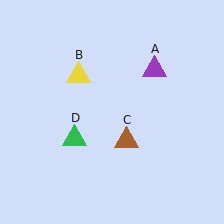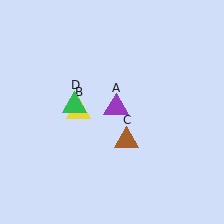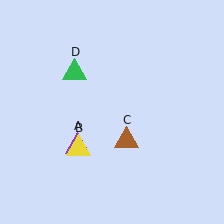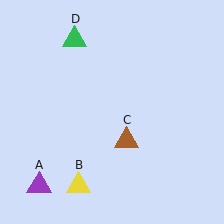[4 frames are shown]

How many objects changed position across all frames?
3 objects changed position: purple triangle (object A), yellow triangle (object B), green triangle (object D).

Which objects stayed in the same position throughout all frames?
Brown triangle (object C) remained stationary.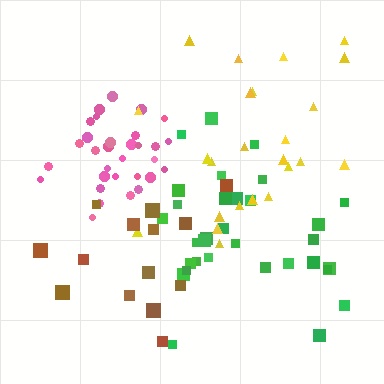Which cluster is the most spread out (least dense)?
Brown.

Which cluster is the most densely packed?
Pink.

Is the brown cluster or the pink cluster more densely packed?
Pink.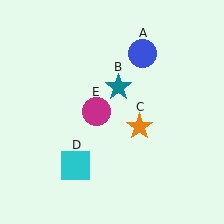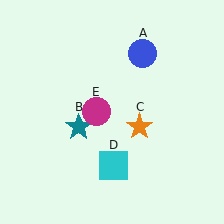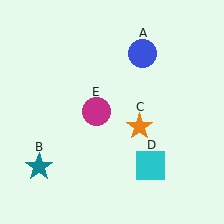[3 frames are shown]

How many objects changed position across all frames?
2 objects changed position: teal star (object B), cyan square (object D).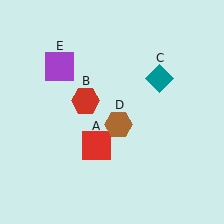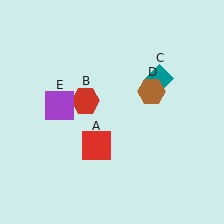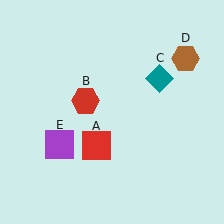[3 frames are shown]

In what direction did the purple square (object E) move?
The purple square (object E) moved down.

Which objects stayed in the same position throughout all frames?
Red square (object A) and red hexagon (object B) and teal diamond (object C) remained stationary.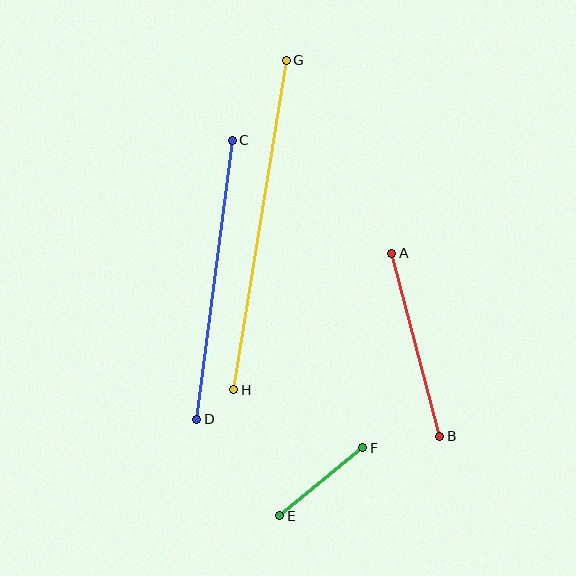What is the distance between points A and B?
The distance is approximately 189 pixels.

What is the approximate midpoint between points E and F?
The midpoint is at approximately (321, 482) pixels.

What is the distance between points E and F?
The distance is approximately 107 pixels.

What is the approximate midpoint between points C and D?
The midpoint is at approximately (214, 280) pixels.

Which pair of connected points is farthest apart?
Points G and H are farthest apart.